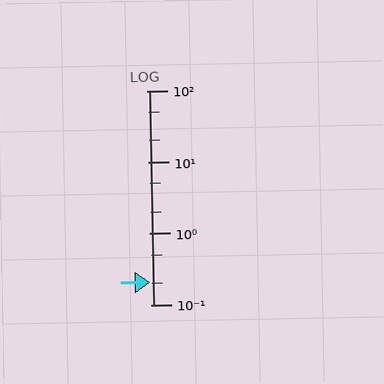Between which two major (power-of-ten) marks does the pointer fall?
The pointer is between 0.1 and 1.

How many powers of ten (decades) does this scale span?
The scale spans 3 decades, from 0.1 to 100.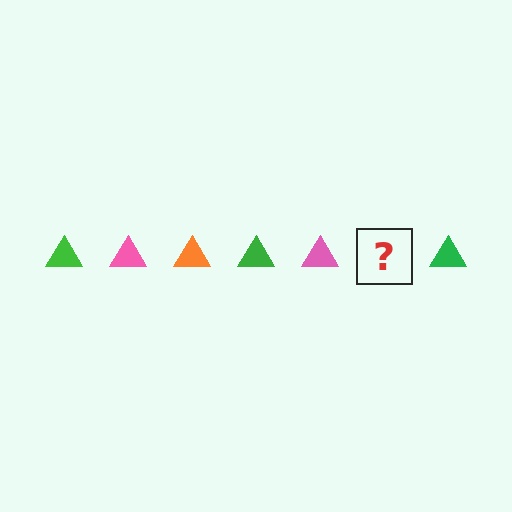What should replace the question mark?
The question mark should be replaced with an orange triangle.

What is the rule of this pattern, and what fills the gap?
The rule is that the pattern cycles through green, pink, orange triangles. The gap should be filled with an orange triangle.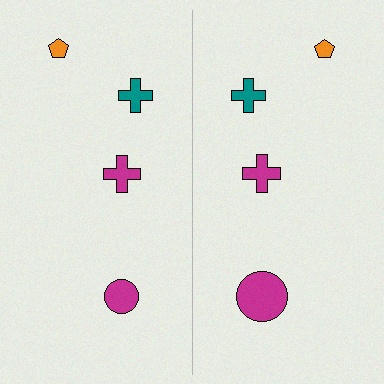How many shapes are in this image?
There are 8 shapes in this image.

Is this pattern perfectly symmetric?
No, the pattern is not perfectly symmetric. The magenta circle on the right side has a different size than its mirror counterpart.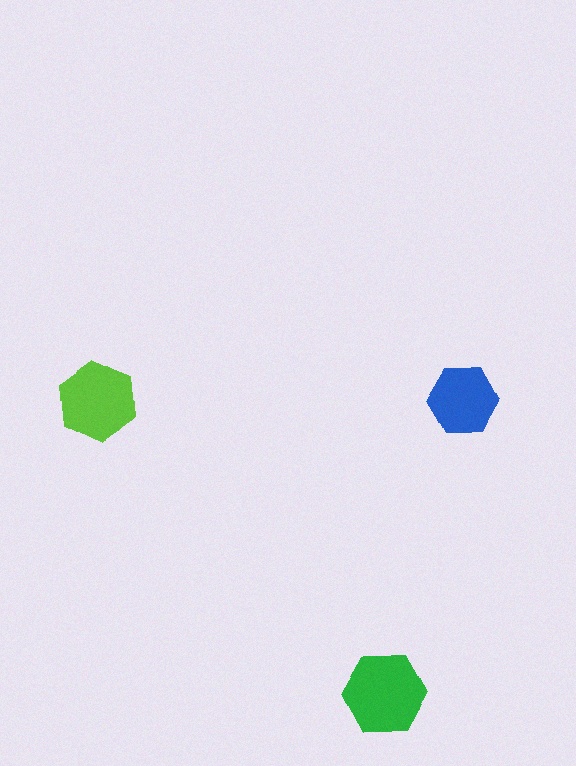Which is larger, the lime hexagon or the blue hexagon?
The lime one.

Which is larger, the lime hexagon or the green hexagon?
The green one.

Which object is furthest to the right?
The blue hexagon is rightmost.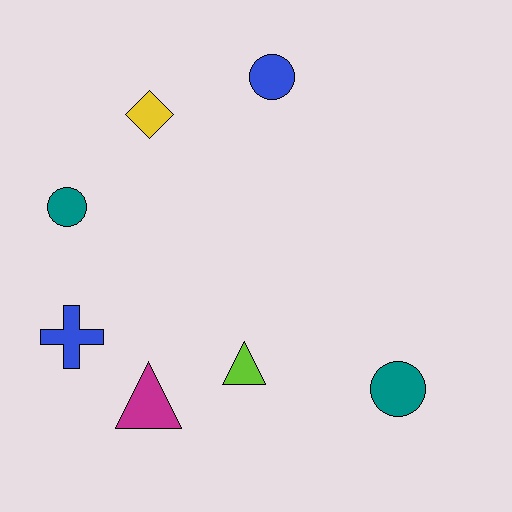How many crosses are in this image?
There is 1 cross.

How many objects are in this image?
There are 7 objects.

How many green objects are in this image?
There are no green objects.